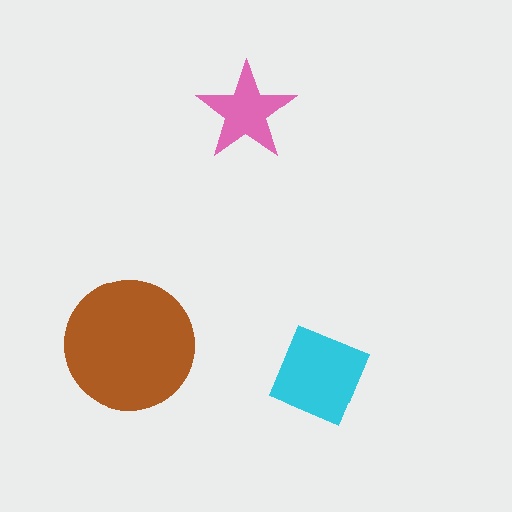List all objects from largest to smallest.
The brown circle, the cyan diamond, the pink star.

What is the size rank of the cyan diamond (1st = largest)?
2nd.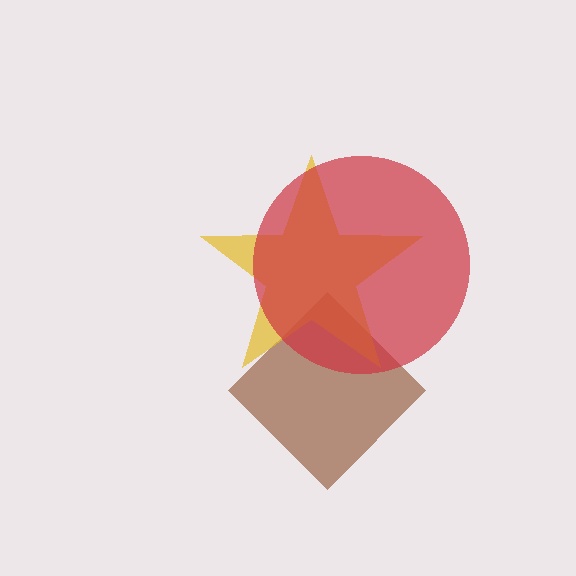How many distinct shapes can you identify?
There are 3 distinct shapes: a brown diamond, a yellow star, a red circle.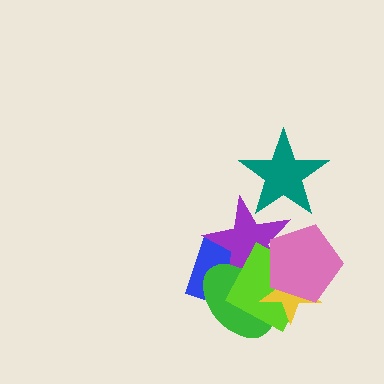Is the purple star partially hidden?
Yes, it is partially covered by another shape.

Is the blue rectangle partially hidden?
Yes, it is partially covered by another shape.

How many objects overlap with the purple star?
6 objects overlap with the purple star.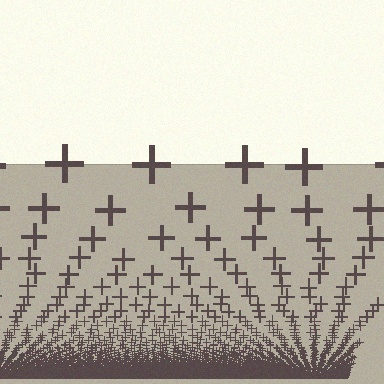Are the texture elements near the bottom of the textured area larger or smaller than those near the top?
Smaller. The gradient is inverted — elements near the bottom are smaller and denser.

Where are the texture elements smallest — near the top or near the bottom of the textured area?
Near the bottom.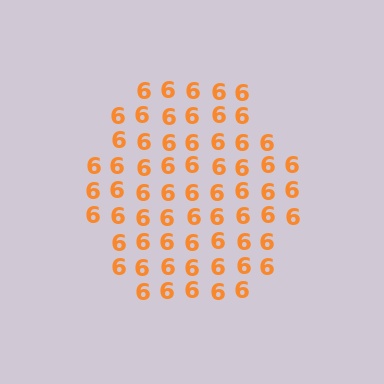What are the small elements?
The small elements are digit 6's.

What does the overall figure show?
The overall figure shows a hexagon.